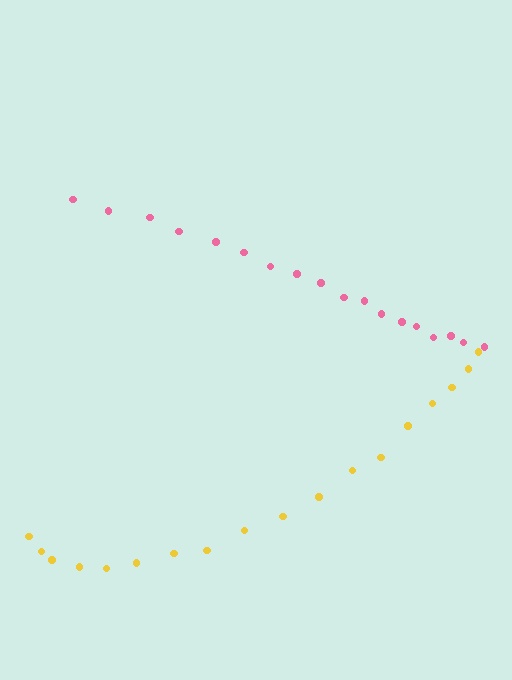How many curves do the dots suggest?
There are 2 distinct paths.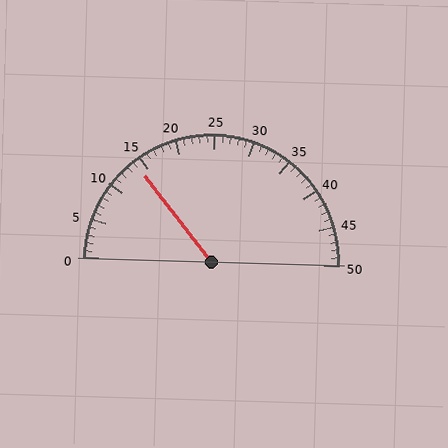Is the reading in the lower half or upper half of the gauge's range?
The reading is in the lower half of the range (0 to 50).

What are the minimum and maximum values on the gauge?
The gauge ranges from 0 to 50.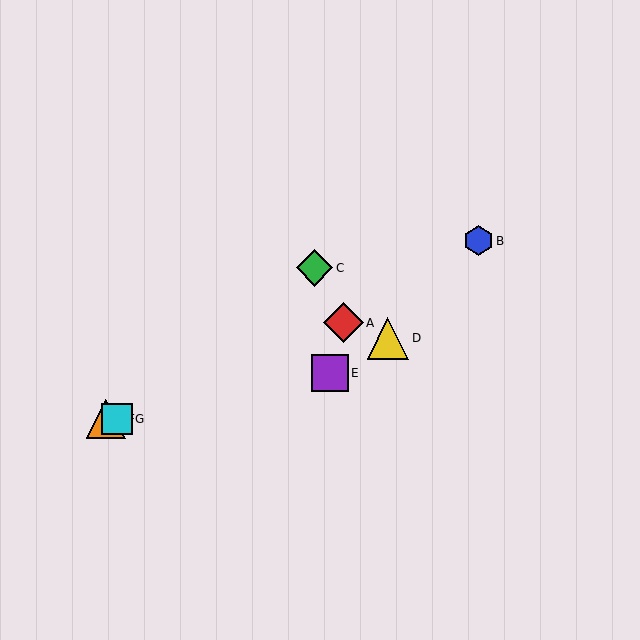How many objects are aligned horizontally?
2 objects (F, G) are aligned horizontally.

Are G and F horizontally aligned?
Yes, both are at y≈419.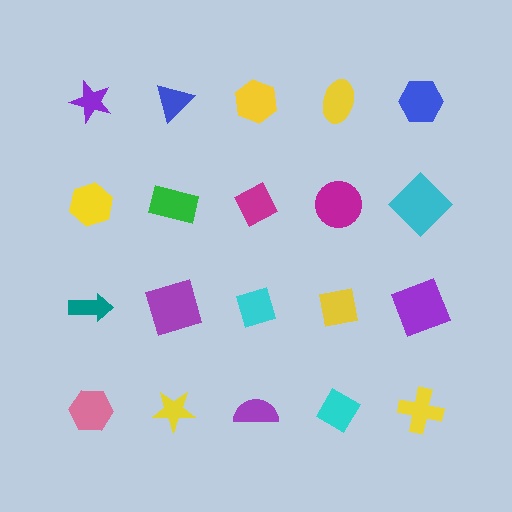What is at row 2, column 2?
A green rectangle.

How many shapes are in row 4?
5 shapes.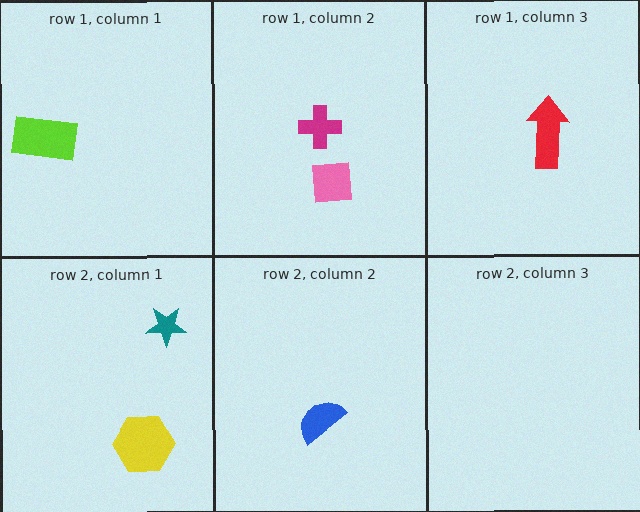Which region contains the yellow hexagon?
The row 2, column 1 region.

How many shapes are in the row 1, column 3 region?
1.